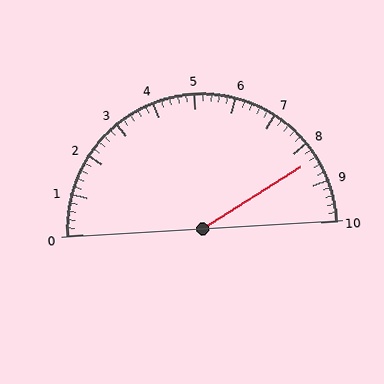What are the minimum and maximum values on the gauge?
The gauge ranges from 0 to 10.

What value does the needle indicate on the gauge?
The needle indicates approximately 8.4.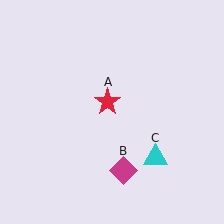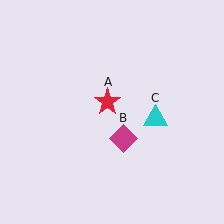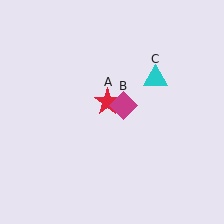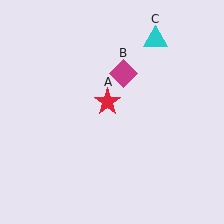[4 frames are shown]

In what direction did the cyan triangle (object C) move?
The cyan triangle (object C) moved up.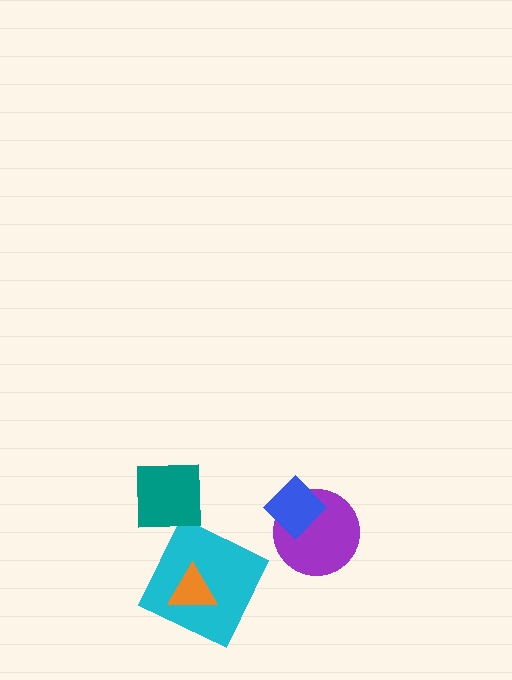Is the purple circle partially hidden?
Yes, it is partially covered by another shape.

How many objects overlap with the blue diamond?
1 object overlaps with the blue diamond.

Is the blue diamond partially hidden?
No, no other shape covers it.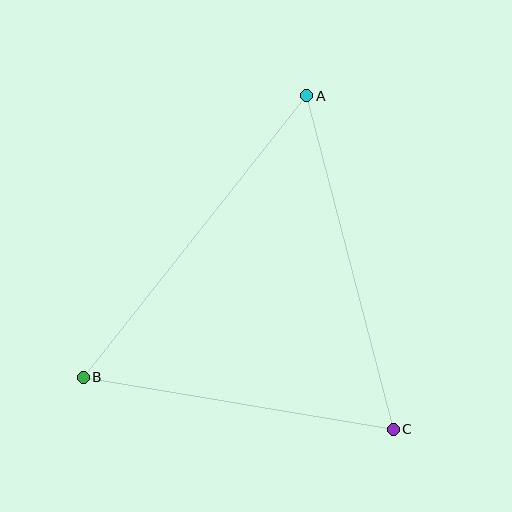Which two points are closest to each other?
Points B and C are closest to each other.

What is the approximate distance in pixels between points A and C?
The distance between A and C is approximately 345 pixels.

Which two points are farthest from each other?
Points A and B are farthest from each other.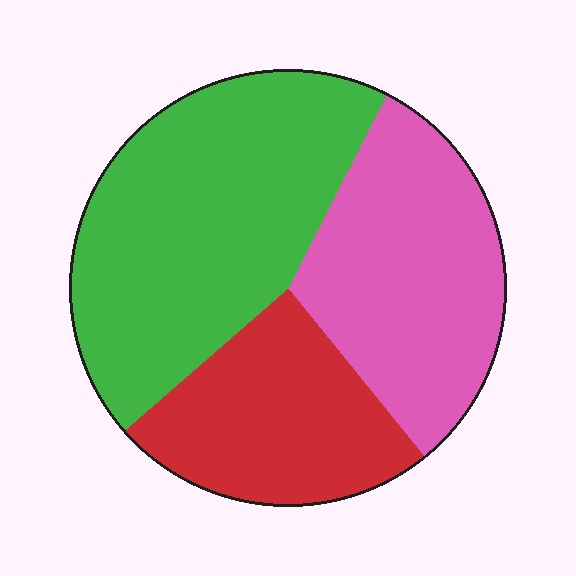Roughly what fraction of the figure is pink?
Pink covers around 30% of the figure.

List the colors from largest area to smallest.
From largest to smallest: green, pink, red.